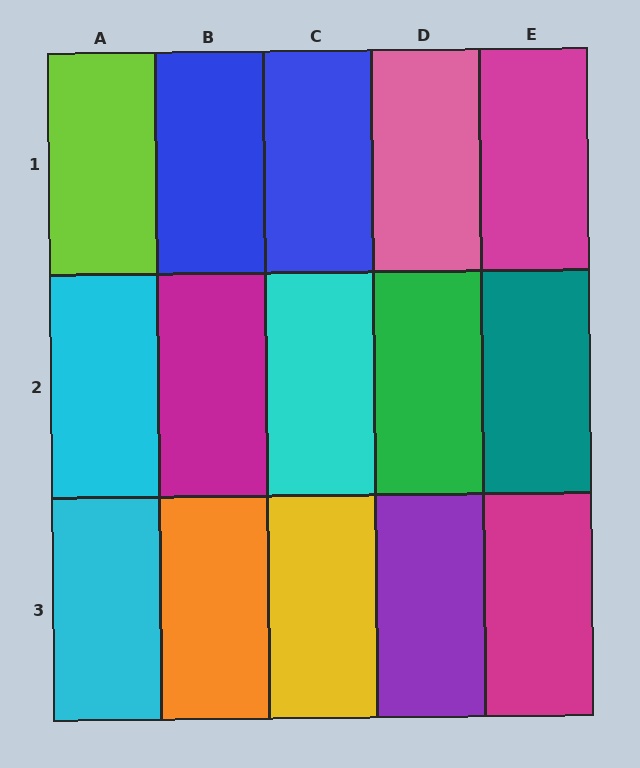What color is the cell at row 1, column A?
Lime.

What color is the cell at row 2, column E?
Teal.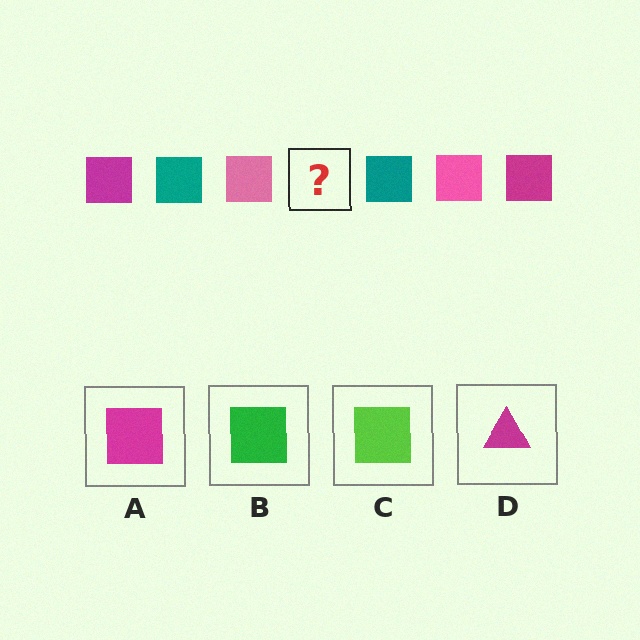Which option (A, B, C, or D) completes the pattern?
A.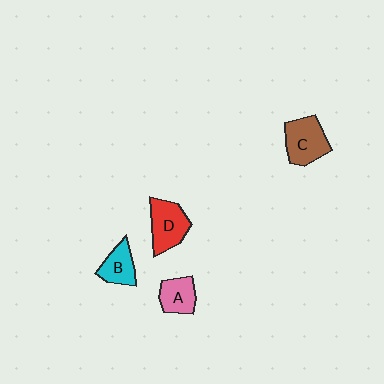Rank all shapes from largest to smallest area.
From largest to smallest: C (brown), D (red), A (pink), B (cyan).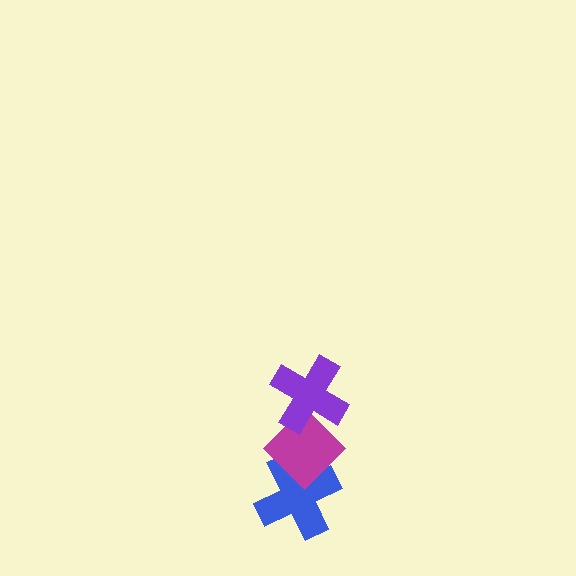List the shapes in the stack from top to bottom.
From top to bottom: the purple cross, the magenta diamond, the blue cross.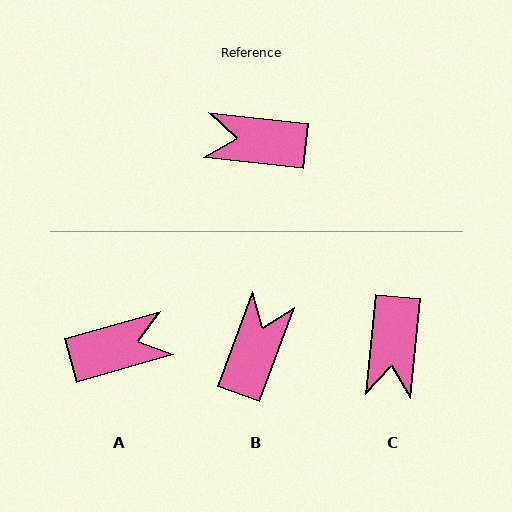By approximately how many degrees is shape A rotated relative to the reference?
Approximately 158 degrees clockwise.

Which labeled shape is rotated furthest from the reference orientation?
A, about 158 degrees away.